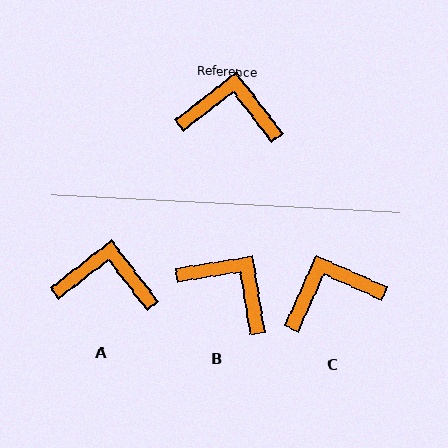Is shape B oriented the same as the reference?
No, it is off by about 29 degrees.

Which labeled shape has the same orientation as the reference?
A.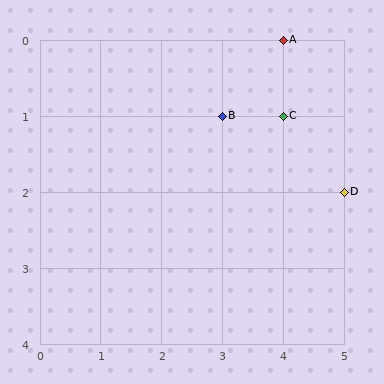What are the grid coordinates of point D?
Point D is at grid coordinates (5, 2).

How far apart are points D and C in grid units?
Points D and C are 1 column and 1 row apart (about 1.4 grid units diagonally).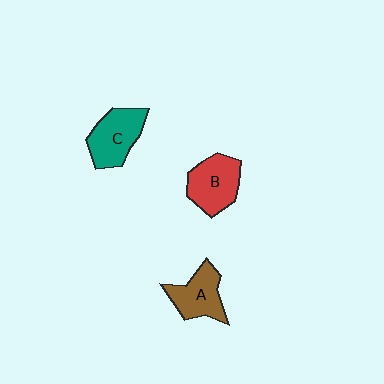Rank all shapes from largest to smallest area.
From largest to smallest: C (teal), B (red), A (brown).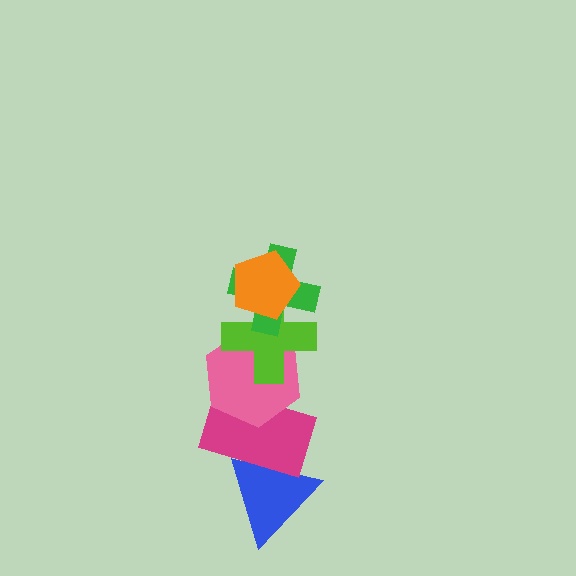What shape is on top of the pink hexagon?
The lime cross is on top of the pink hexagon.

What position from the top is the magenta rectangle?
The magenta rectangle is 5th from the top.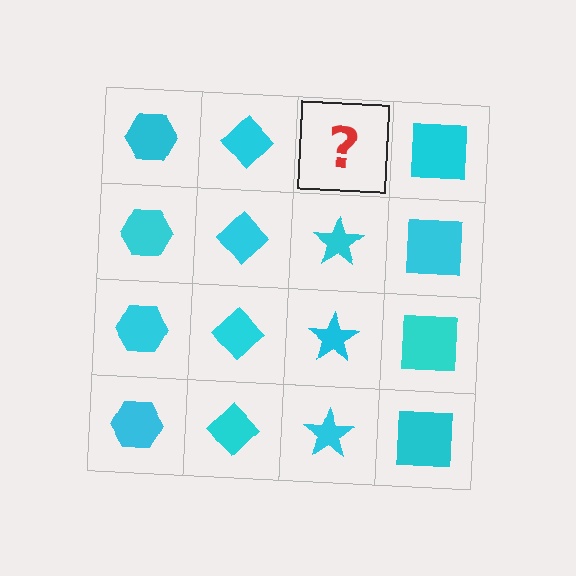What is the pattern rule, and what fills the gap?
The rule is that each column has a consistent shape. The gap should be filled with a cyan star.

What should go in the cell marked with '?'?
The missing cell should contain a cyan star.